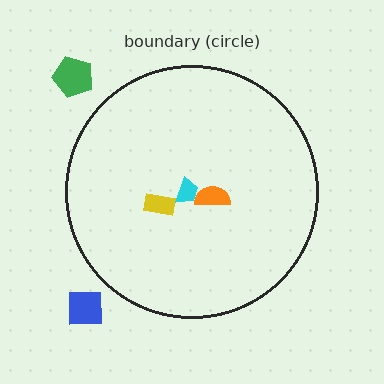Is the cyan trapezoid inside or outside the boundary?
Inside.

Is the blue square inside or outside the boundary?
Outside.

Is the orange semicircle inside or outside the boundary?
Inside.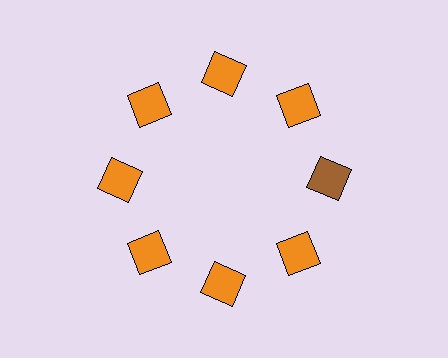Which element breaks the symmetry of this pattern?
The brown square at roughly the 3 o'clock position breaks the symmetry. All other shapes are orange squares.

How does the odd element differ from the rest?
It has a different color: brown instead of orange.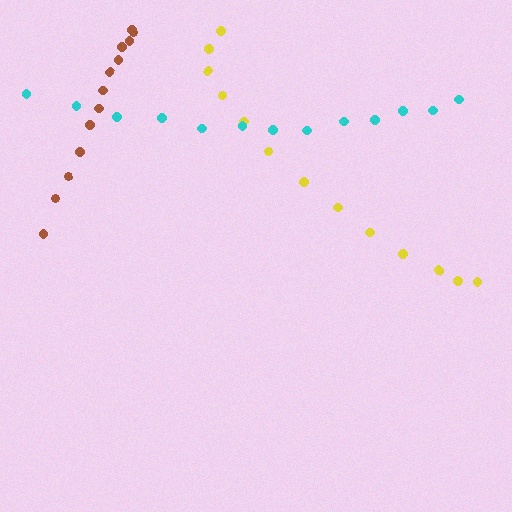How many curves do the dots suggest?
There are 3 distinct paths.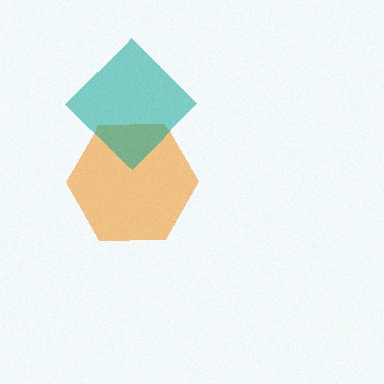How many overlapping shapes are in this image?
There are 2 overlapping shapes in the image.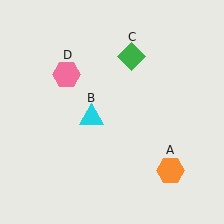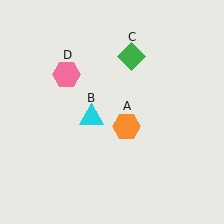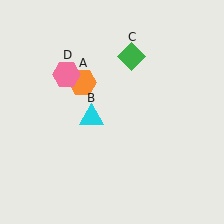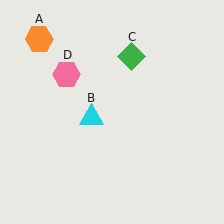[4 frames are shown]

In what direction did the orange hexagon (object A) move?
The orange hexagon (object A) moved up and to the left.